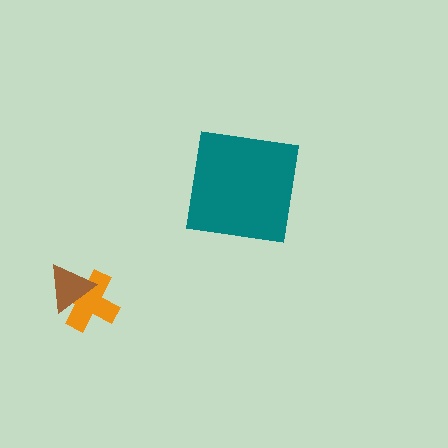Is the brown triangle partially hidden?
No, no other shape covers it.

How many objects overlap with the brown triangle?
1 object overlaps with the brown triangle.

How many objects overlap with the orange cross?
1 object overlaps with the orange cross.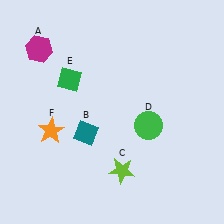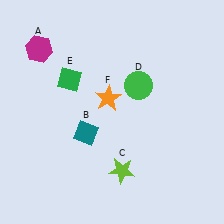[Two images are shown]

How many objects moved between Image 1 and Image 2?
2 objects moved between the two images.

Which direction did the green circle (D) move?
The green circle (D) moved up.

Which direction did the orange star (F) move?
The orange star (F) moved right.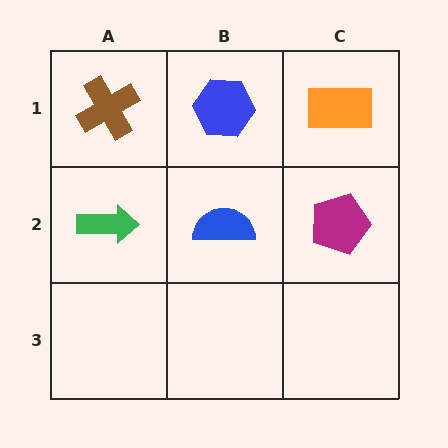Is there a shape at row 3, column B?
No, that cell is empty.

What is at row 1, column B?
A blue hexagon.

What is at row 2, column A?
A green arrow.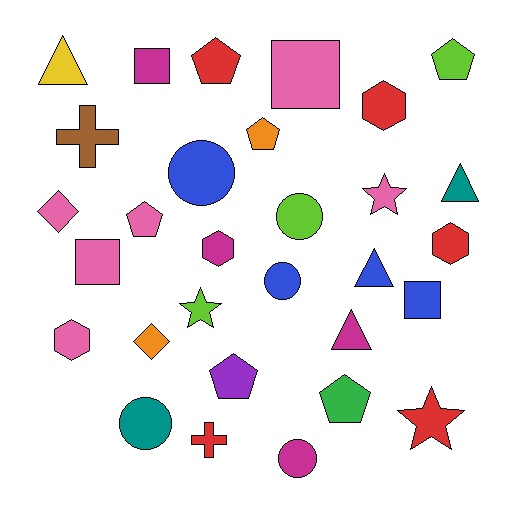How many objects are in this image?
There are 30 objects.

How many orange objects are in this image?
There are 2 orange objects.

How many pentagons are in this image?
There are 6 pentagons.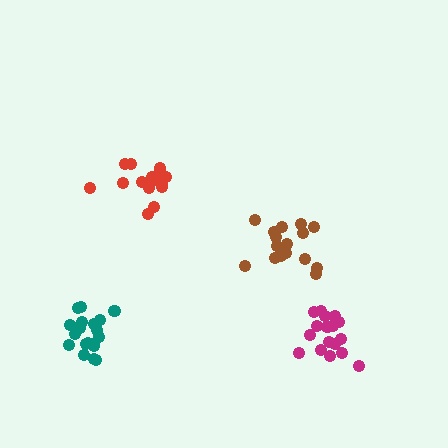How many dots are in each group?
Group 1: 17 dots, Group 2: 18 dots, Group 3: 17 dots, Group 4: 21 dots (73 total).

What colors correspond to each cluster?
The clusters are colored: red, magenta, brown, teal.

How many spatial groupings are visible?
There are 4 spatial groupings.